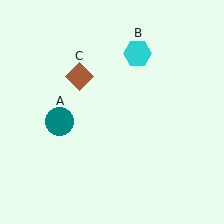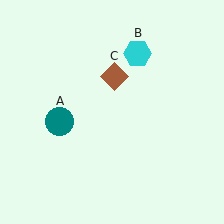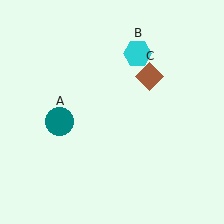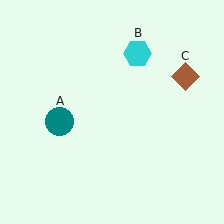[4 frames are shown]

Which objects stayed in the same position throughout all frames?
Teal circle (object A) and cyan hexagon (object B) remained stationary.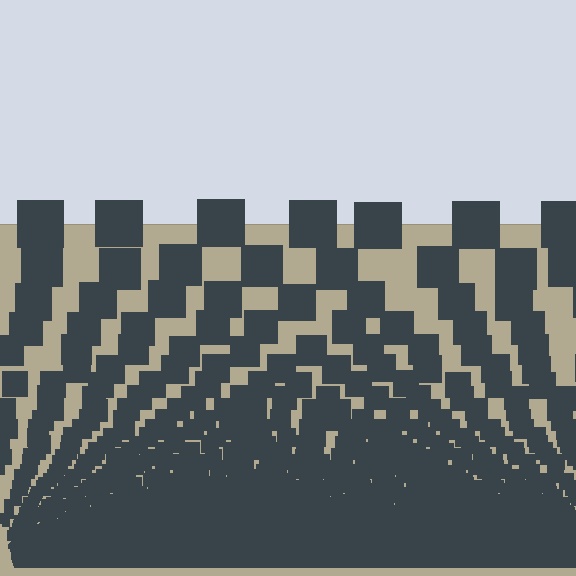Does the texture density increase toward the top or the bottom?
Density increases toward the bottom.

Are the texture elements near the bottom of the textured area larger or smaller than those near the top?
Smaller. The gradient is inverted — elements near the bottom are smaller and denser.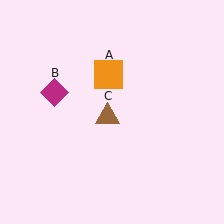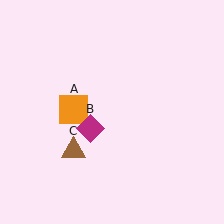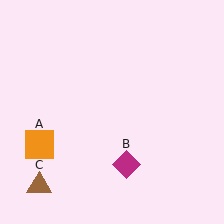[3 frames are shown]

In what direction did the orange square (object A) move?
The orange square (object A) moved down and to the left.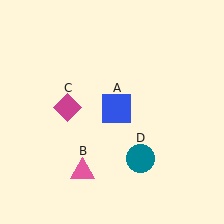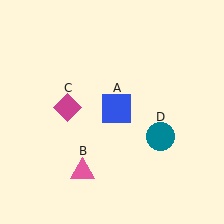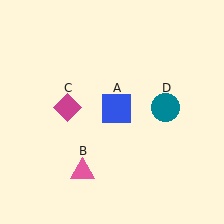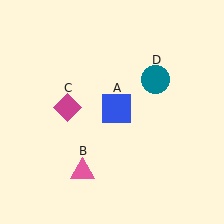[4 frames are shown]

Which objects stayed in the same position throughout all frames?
Blue square (object A) and pink triangle (object B) and magenta diamond (object C) remained stationary.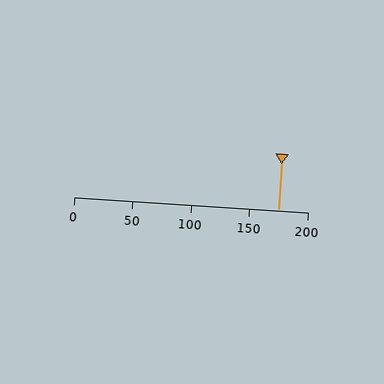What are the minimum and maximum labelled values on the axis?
The axis runs from 0 to 200.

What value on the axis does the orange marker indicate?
The marker indicates approximately 175.